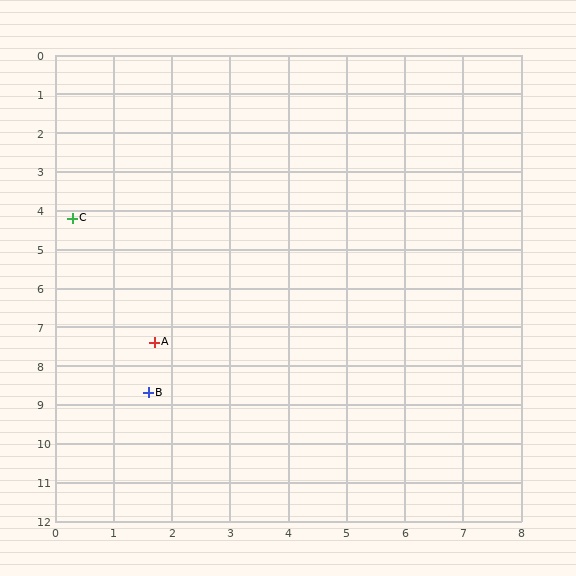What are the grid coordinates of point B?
Point B is at approximately (1.6, 8.7).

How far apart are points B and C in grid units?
Points B and C are about 4.7 grid units apart.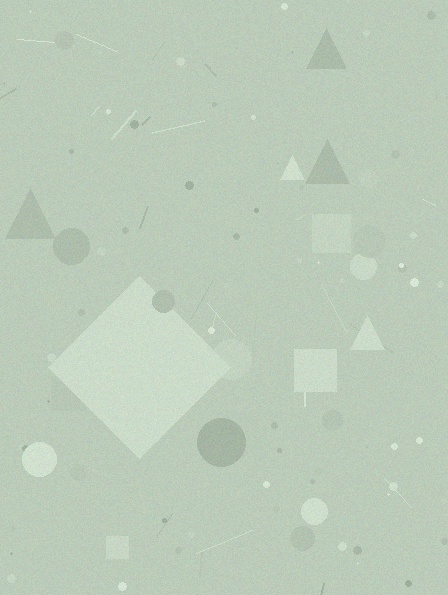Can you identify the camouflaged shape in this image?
The camouflaged shape is a diamond.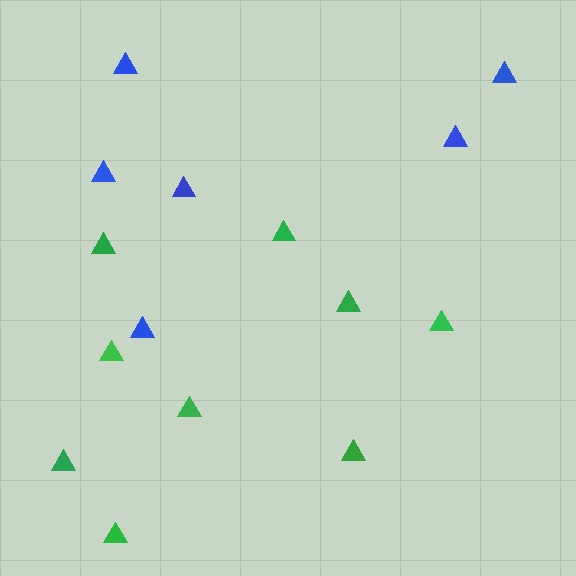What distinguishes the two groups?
There are 2 groups: one group of blue triangles (6) and one group of green triangles (9).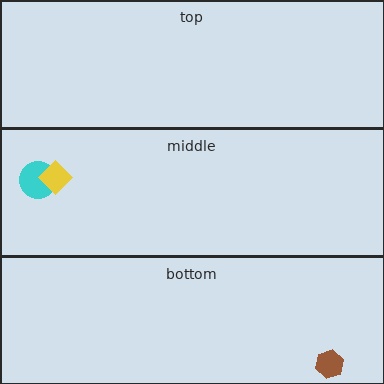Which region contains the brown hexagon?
The bottom region.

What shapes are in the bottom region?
The brown hexagon.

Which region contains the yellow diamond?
The middle region.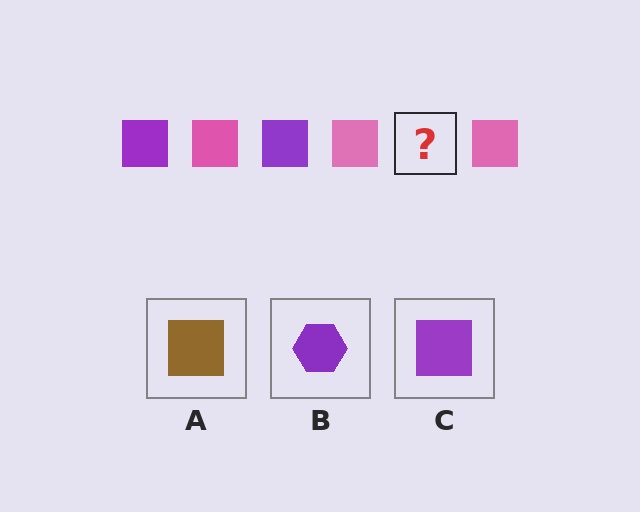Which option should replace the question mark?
Option C.